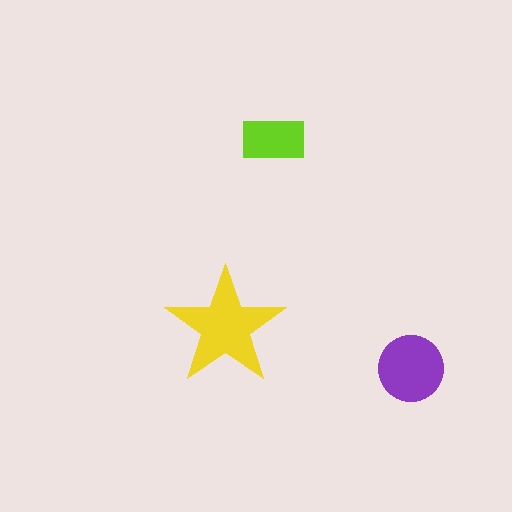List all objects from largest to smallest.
The yellow star, the purple circle, the lime rectangle.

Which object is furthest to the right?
The purple circle is rightmost.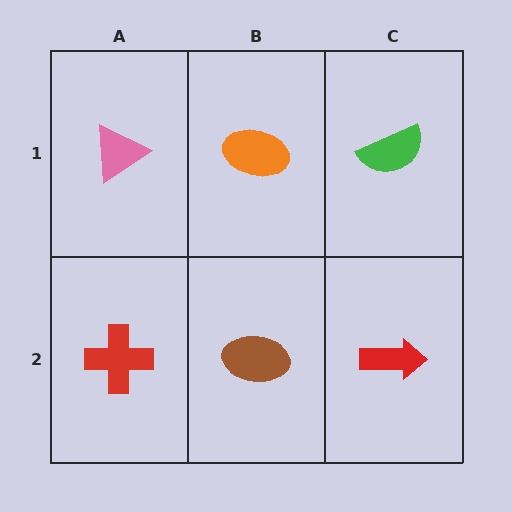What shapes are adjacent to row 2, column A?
A pink triangle (row 1, column A), a brown ellipse (row 2, column B).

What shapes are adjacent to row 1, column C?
A red arrow (row 2, column C), an orange ellipse (row 1, column B).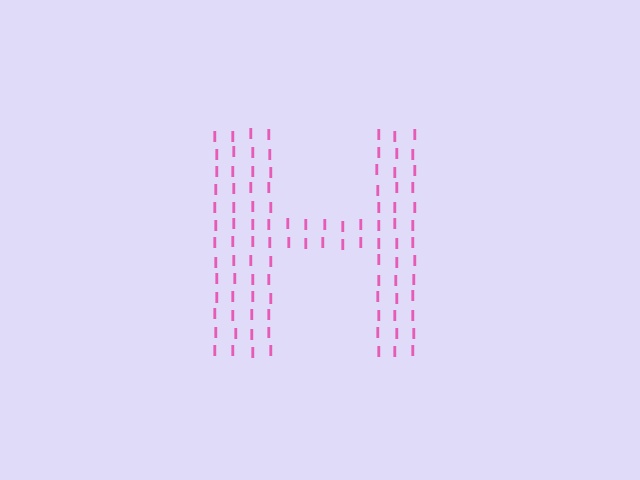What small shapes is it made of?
It is made of small letter I's.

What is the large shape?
The large shape is the letter H.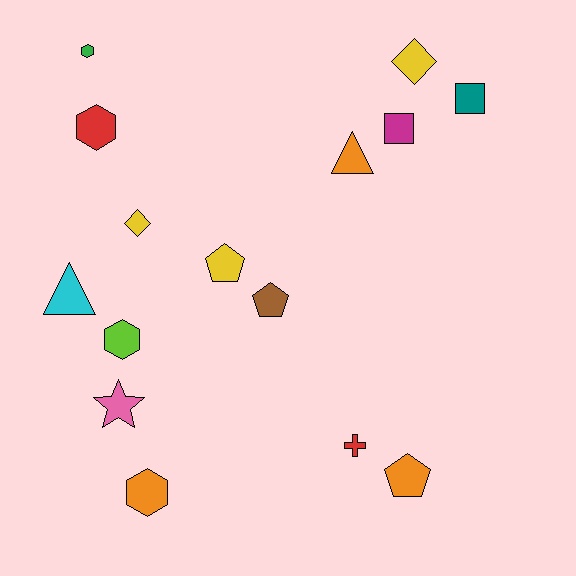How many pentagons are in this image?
There are 3 pentagons.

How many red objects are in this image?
There are 2 red objects.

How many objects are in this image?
There are 15 objects.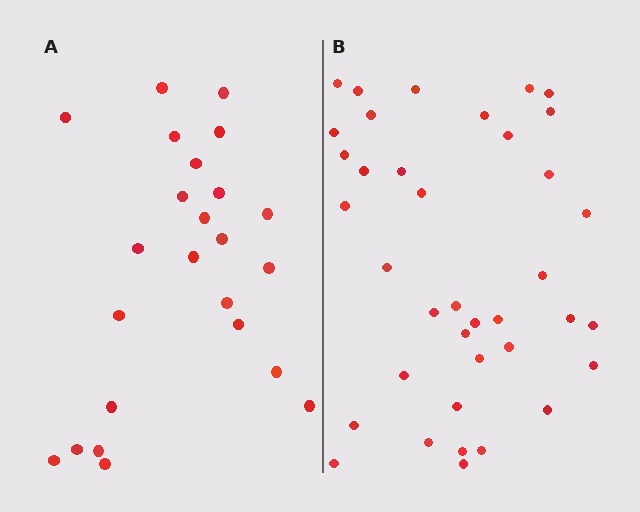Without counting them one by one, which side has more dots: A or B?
Region B (the right region) has more dots.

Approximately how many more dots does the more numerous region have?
Region B has approximately 15 more dots than region A.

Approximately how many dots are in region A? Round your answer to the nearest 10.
About 20 dots. (The exact count is 24, which rounds to 20.)